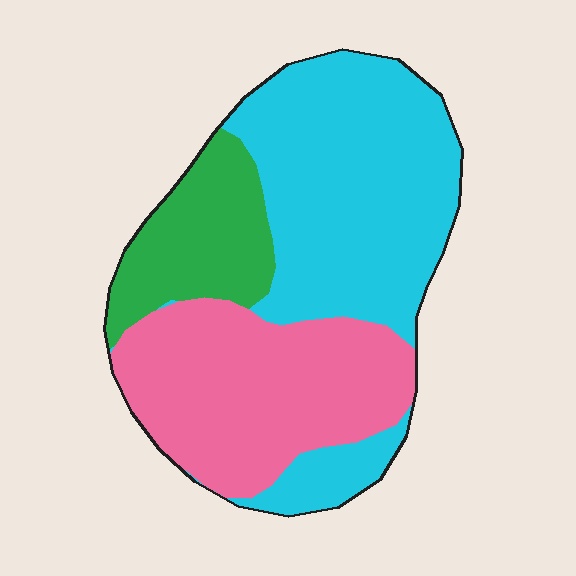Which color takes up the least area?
Green, at roughly 15%.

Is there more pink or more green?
Pink.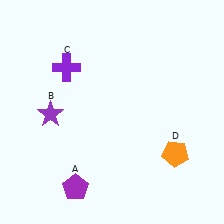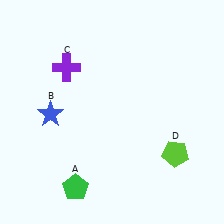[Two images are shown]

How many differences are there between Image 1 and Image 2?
There are 3 differences between the two images.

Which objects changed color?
A changed from purple to green. B changed from purple to blue. D changed from orange to lime.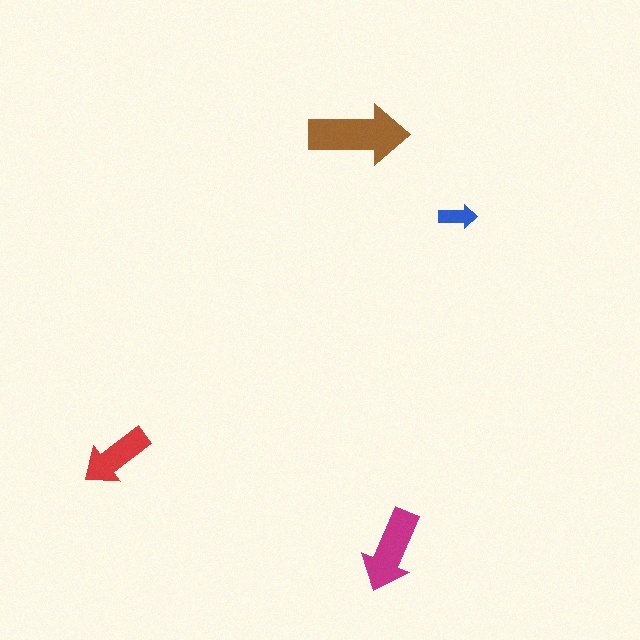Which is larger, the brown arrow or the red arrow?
The brown one.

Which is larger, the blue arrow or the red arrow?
The red one.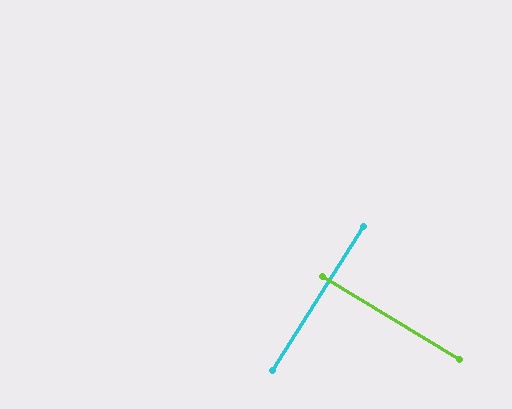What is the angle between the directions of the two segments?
Approximately 89 degrees.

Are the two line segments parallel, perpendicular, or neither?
Perpendicular — they meet at approximately 89°.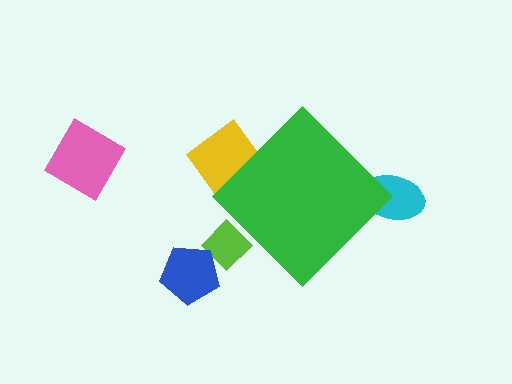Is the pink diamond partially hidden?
No, the pink diamond is fully visible.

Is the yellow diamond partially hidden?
Yes, the yellow diamond is partially hidden behind the green diamond.